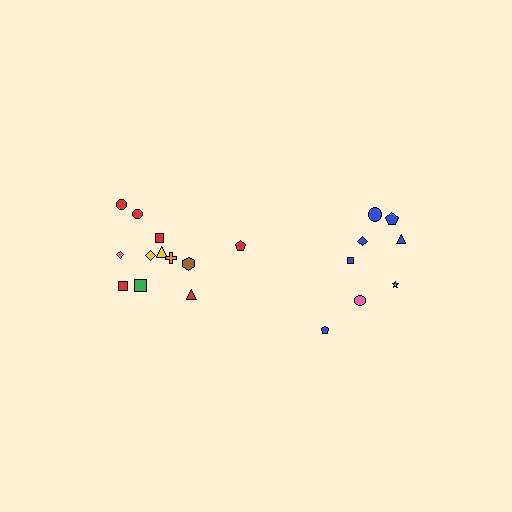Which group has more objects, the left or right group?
The left group.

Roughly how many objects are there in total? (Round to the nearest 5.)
Roughly 20 objects in total.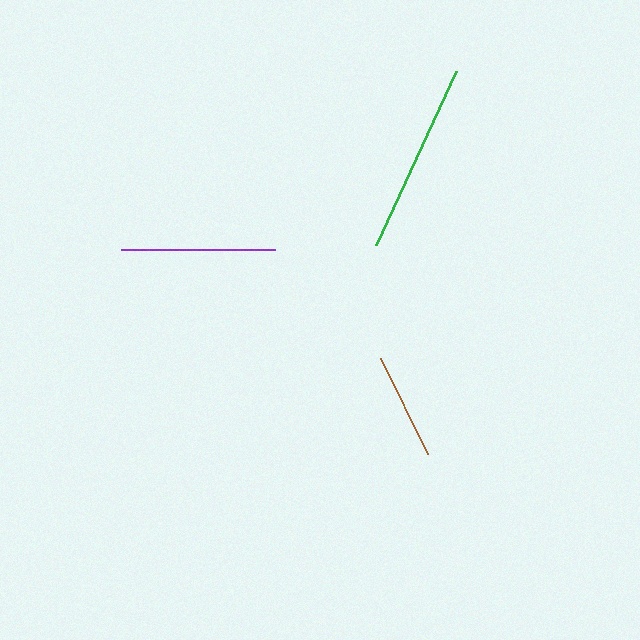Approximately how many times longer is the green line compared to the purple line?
The green line is approximately 1.3 times the length of the purple line.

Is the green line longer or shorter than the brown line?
The green line is longer than the brown line.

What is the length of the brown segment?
The brown segment is approximately 107 pixels long.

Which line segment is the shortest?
The brown line is the shortest at approximately 107 pixels.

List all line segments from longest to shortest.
From longest to shortest: green, purple, brown.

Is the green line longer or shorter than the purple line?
The green line is longer than the purple line.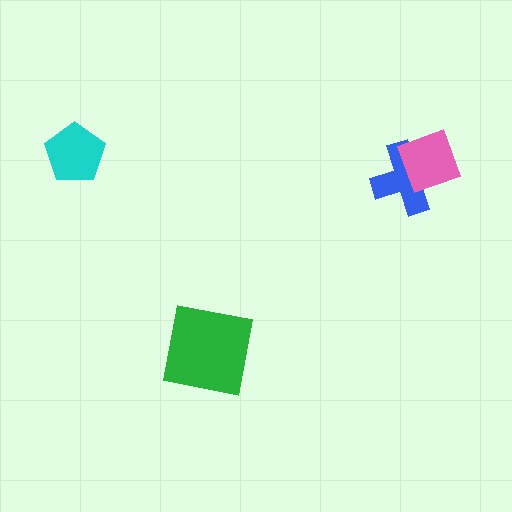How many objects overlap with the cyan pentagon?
0 objects overlap with the cyan pentagon.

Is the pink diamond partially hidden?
No, no other shape covers it.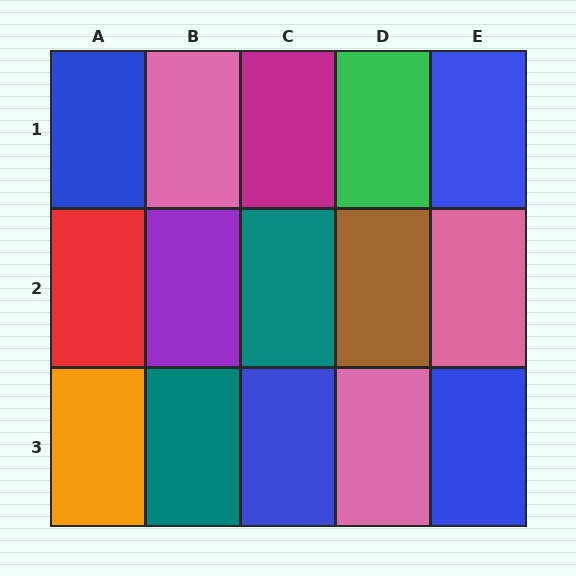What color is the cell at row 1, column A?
Blue.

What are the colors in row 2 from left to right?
Red, purple, teal, brown, pink.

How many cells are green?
1 cell is green.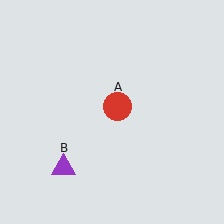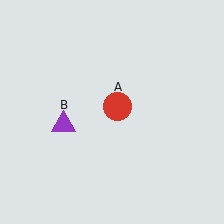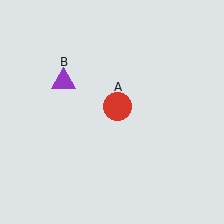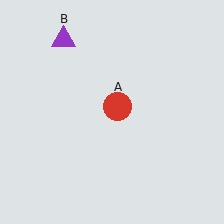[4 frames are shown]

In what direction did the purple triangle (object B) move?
The purple triangle (object B) moved up.